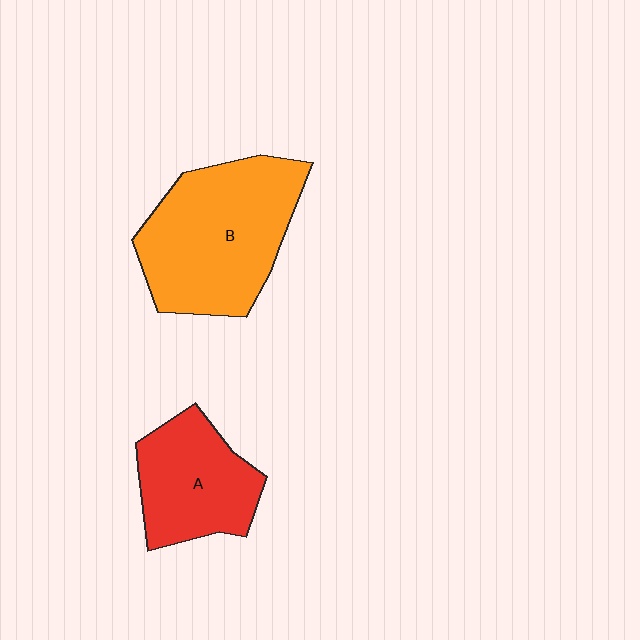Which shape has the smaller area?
Shape A (red).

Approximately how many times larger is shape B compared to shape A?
Approximately 1.6 times.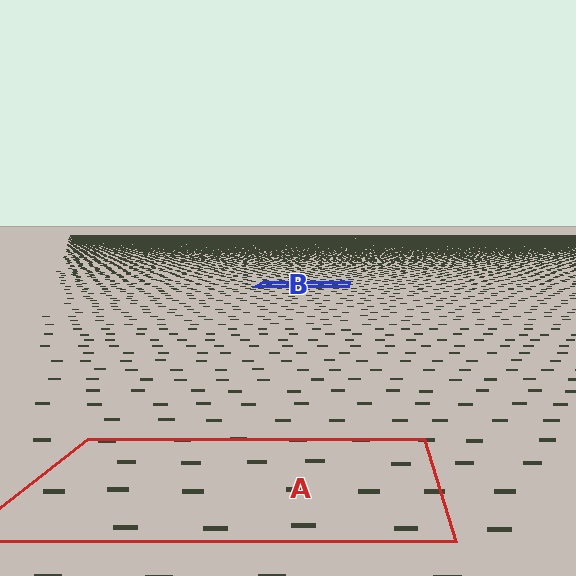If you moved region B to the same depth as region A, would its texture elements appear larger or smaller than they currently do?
They would appear larger. At a closer depth, the same texture elements are projected at a bigger on-screen size.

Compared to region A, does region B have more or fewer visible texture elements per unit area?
Region B has more texture elements per unit area — they are packed more densely because it is farther away.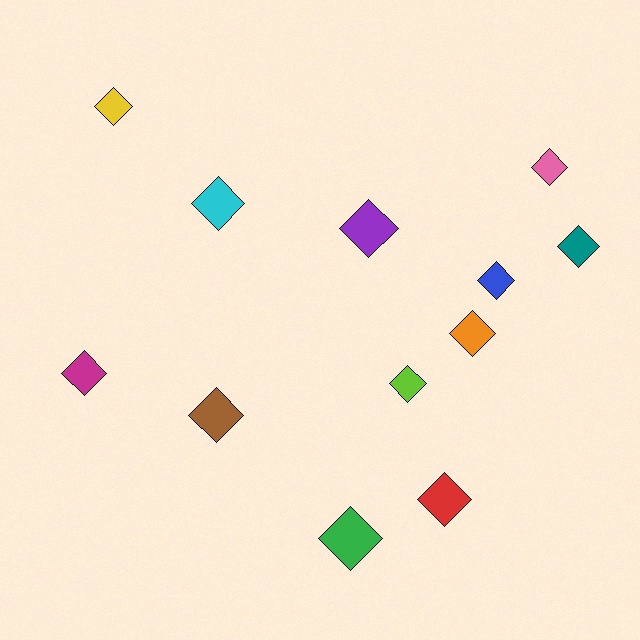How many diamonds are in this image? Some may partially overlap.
There are 12 diamonds.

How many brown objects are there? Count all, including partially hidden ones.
There is 1 brown object.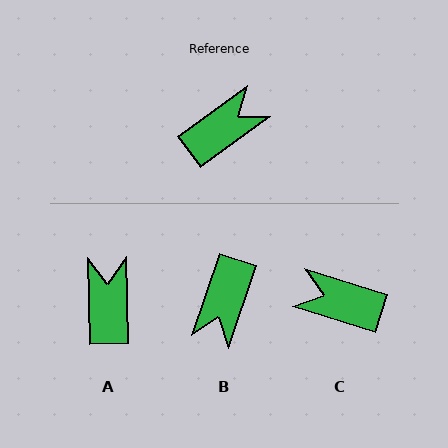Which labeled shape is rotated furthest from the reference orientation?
B, about 144 degrees away.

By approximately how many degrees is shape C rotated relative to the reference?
Approximately 127 degrees counter-clockwise.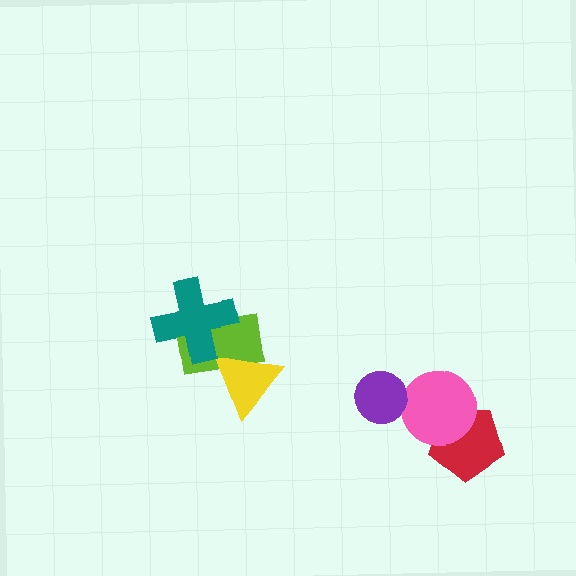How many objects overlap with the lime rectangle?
2 objects overlap with the lime rectangle.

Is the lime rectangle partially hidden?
Yes, it is partially covered by another shape.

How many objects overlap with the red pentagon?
1 object overlaps with the red pentagon.